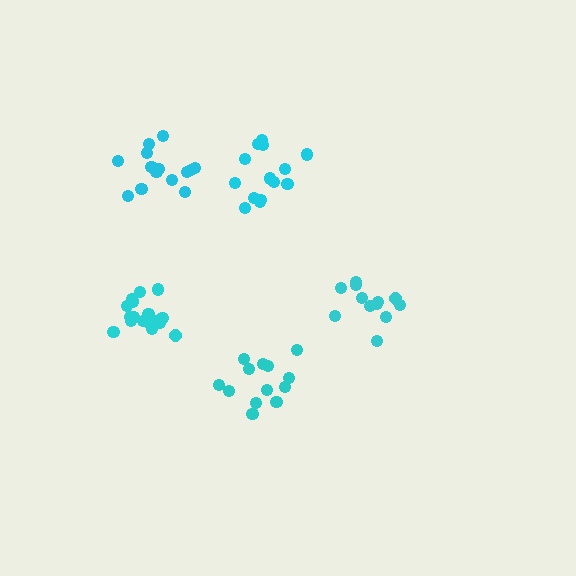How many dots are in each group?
Group 1: 17 dots, Group 2: 14 dots, Group 3: 12 dots, Group 4: 14 dots, Group 5: 13 dots (70 total).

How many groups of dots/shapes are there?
There are 5 groups.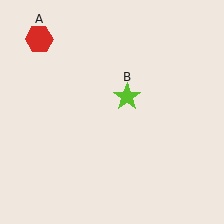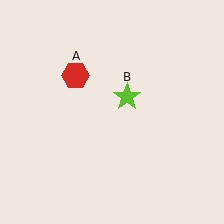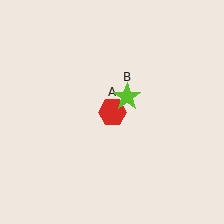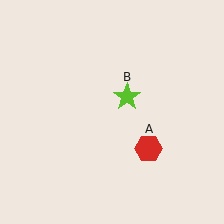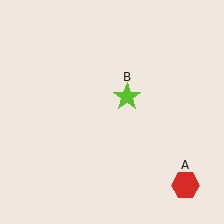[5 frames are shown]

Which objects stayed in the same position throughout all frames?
Lime star (object B) remained stationary.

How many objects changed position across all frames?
1 object changed position: red hexagon (object A).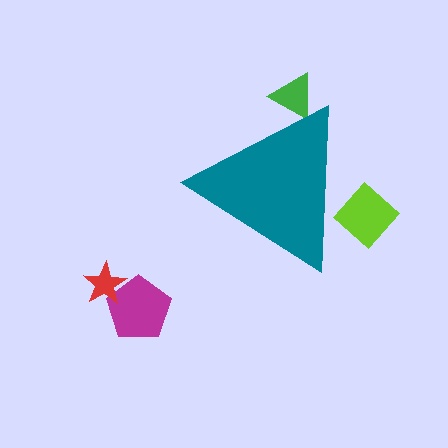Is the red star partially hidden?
No, the red star is fully visible.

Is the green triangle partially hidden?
Yes, the green triangle is partially hidden behind the teal triangle.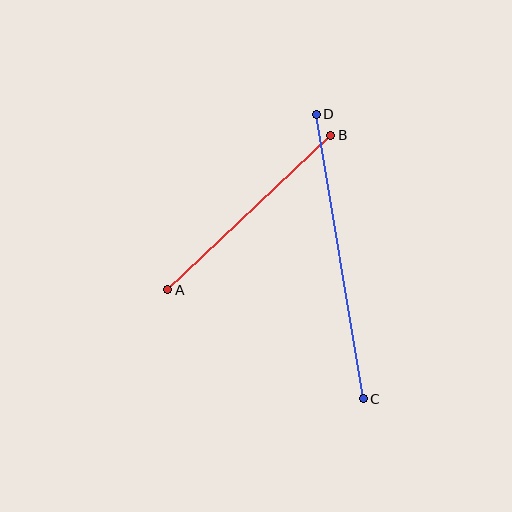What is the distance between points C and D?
The distance is approximately 288 pixels.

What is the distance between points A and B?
The distance is approximately 225 pixels.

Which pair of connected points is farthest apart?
Points C and D are farthest apart.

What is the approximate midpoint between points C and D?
The midpoint is at approximately (340, 257) pixels.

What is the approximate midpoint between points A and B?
The midpoint is at approximately (249, 212) pixels.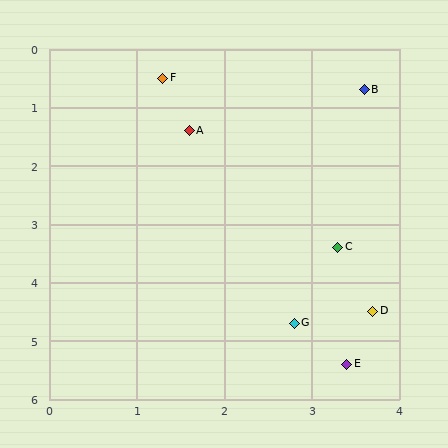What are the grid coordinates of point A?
Point A is at approximately (1.6, 1.4).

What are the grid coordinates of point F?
Point F is at approximately (1.3, 0.5).